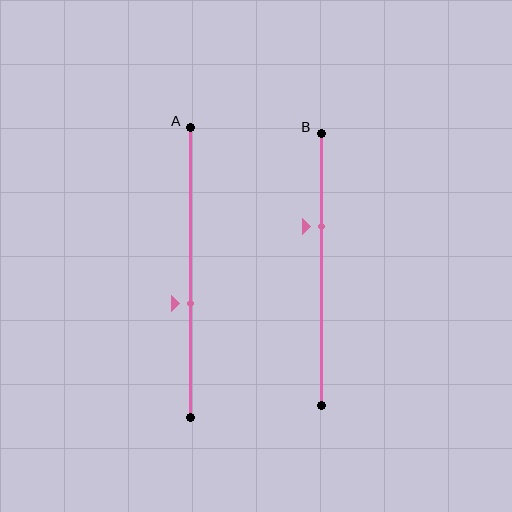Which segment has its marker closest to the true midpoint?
Segment A has its marker closest to the true midpoint.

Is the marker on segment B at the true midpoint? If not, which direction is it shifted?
No, the marker on segment B is shifted upward by about 16% of the segment length.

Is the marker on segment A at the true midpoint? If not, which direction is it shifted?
No, the marker on segment A is shifted downward by about 11% of the segment length.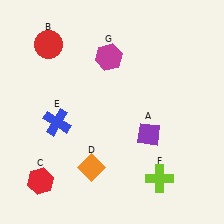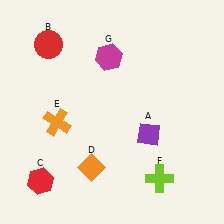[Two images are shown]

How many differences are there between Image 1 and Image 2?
There is 1 difference between the two images.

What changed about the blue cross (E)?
In Image 1, E is blue. In Image 2, it changed to orange.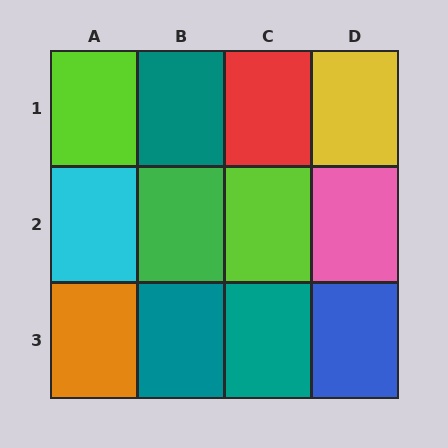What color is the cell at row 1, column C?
Red.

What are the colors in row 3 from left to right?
Orange, teal, teal, blue.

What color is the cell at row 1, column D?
Yellow.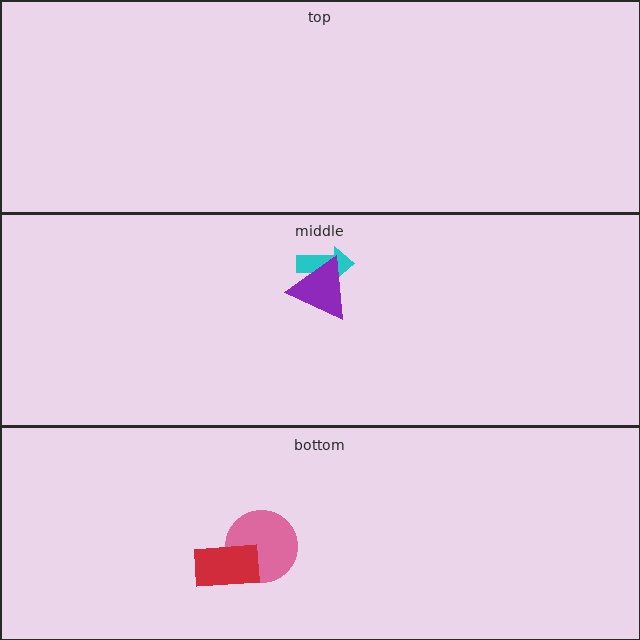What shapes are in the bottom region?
The pink circle, the red rectangle.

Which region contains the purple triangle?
The middle region.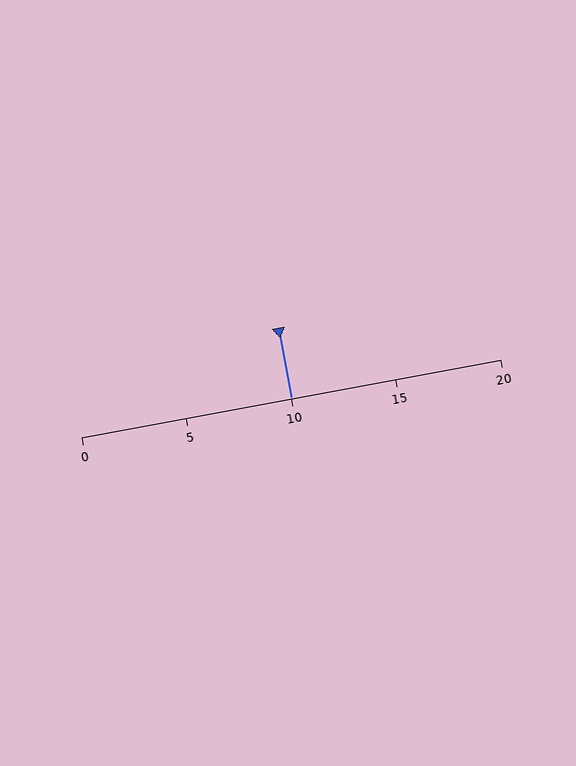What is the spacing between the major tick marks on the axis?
The major ticks are spaced 5 apart.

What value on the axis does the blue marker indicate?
The marker indicates approximately 10.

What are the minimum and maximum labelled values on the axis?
The axis runs from 0 to 20.